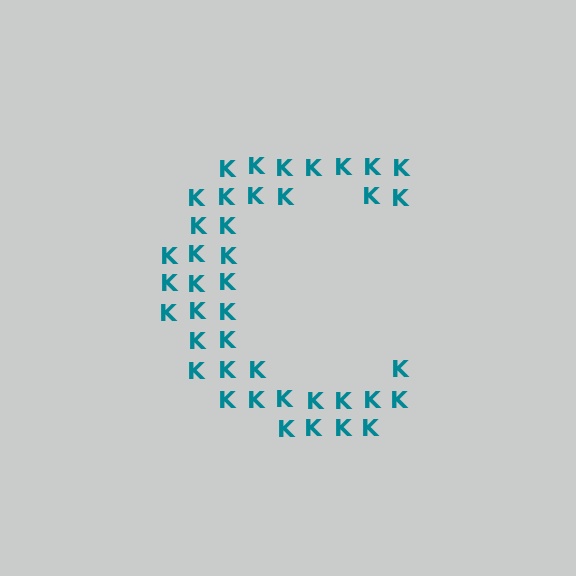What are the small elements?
The small elements are letter K's.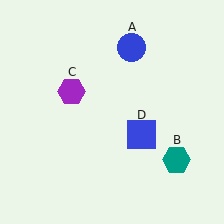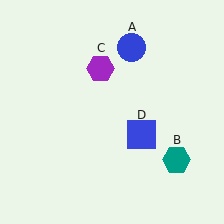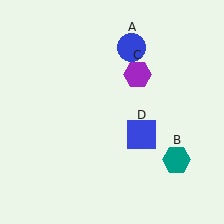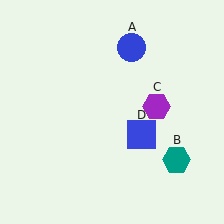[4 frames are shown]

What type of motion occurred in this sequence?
The purple hexagon (object C) rotated clockwise around the center of the scene.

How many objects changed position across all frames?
1 object changed position: purple hexagon (object C).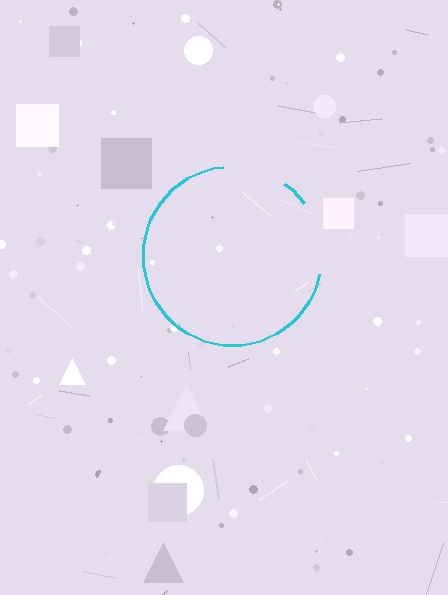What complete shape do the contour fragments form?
The contour fragments form a circle.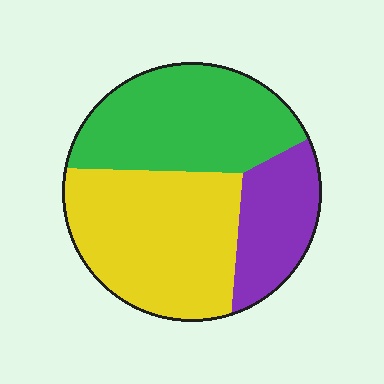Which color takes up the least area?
Purple, at roughly 20%.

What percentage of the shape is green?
Green covers about 35% of the shape.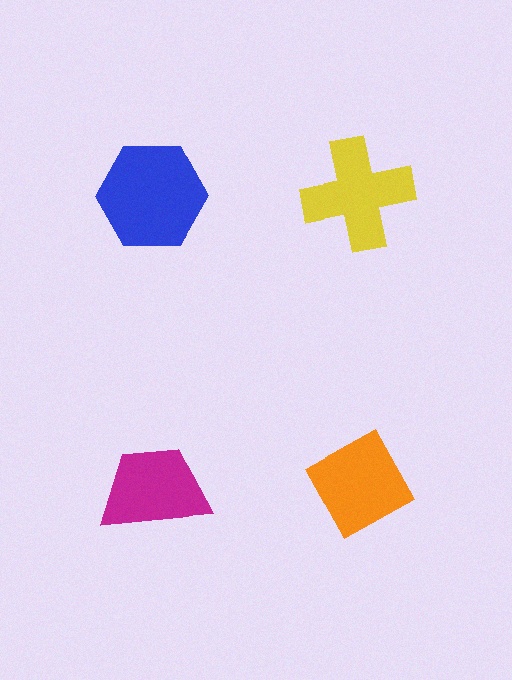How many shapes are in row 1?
2 shapes.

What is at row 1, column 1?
A blue hexagon.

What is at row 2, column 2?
An orange diamond.